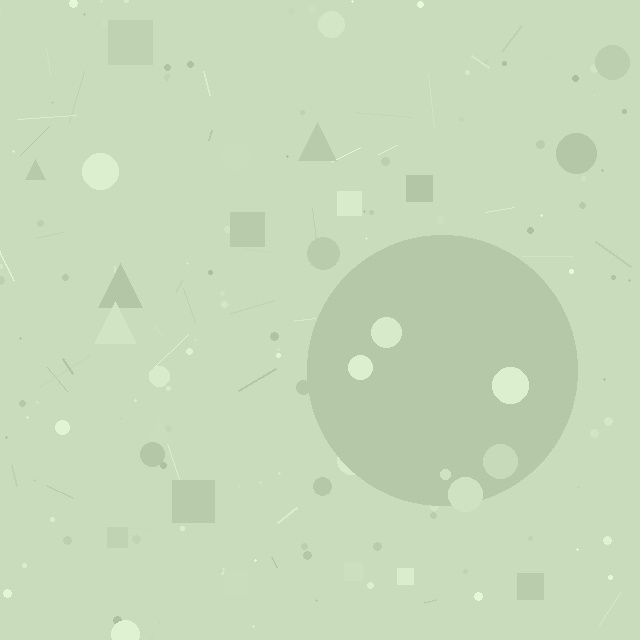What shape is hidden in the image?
A circle is hidden in the image.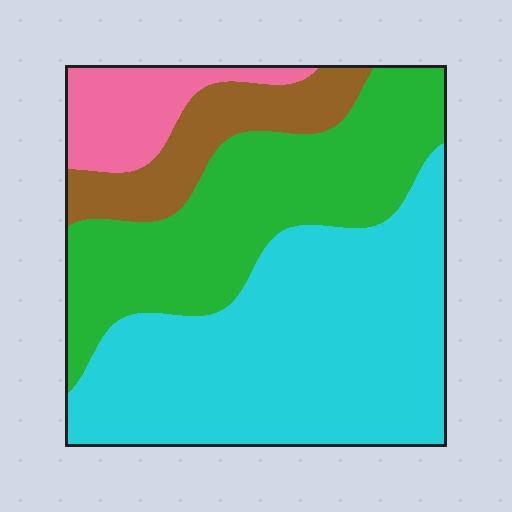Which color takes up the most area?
Cyan, at roughly 45%.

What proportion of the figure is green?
Green covers around 30% of the figure.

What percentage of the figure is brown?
Brown takes up about one eighth (1/8) of the figure.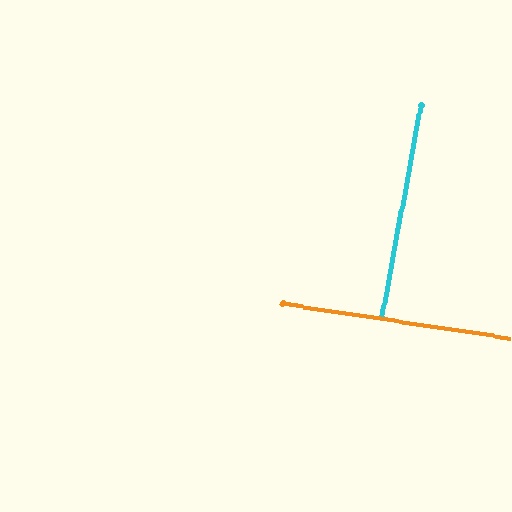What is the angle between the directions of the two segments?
Approximately 88 degrees.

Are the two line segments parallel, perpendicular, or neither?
Perpendicular — they meet at approximately 88°.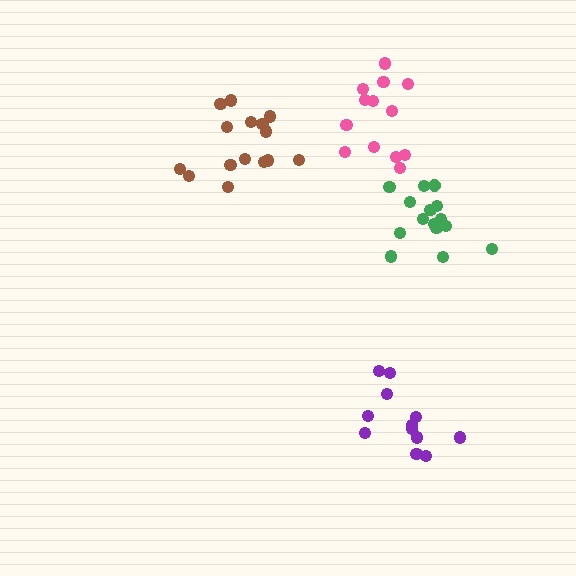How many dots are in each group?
Group 1: 12 dots, Group 2: 15 dots, Group 3: 13 dots, Group 4: 15 dots (55 total).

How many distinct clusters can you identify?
There are 4 distinct clusters.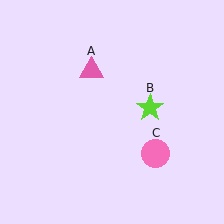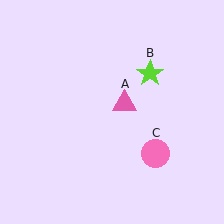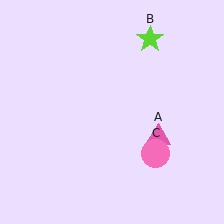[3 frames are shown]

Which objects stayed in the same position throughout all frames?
Pink circle (object C) remained stationary.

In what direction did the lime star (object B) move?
The lime star (object B) moved up.